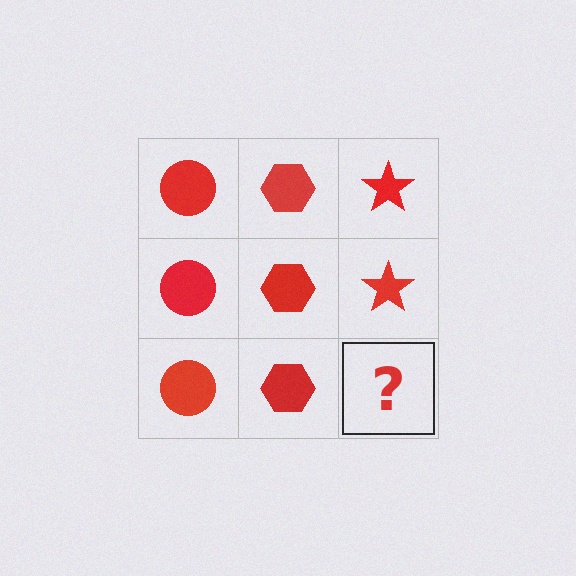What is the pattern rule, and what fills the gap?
The rule is that each column has a consistent shape. The gap should be filled with a red star.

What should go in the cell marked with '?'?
The missing cell should contain a red star.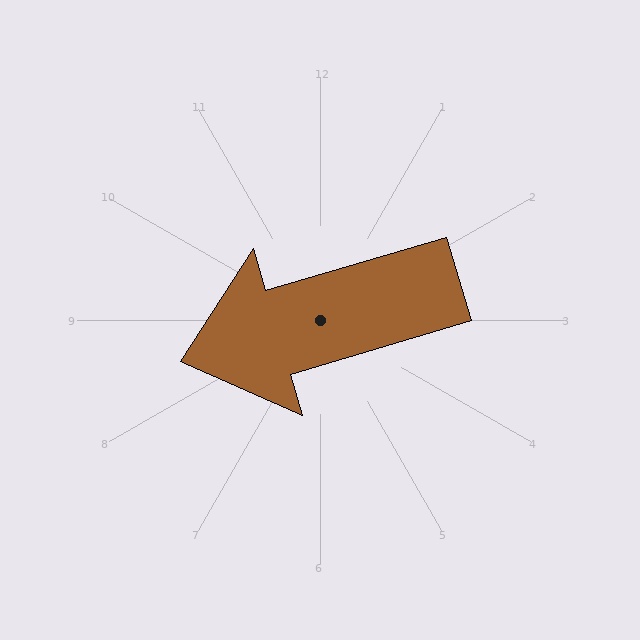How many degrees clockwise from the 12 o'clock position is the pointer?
Approximately 254 degrees.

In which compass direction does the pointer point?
West.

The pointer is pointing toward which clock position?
Roughly 8 o'clock.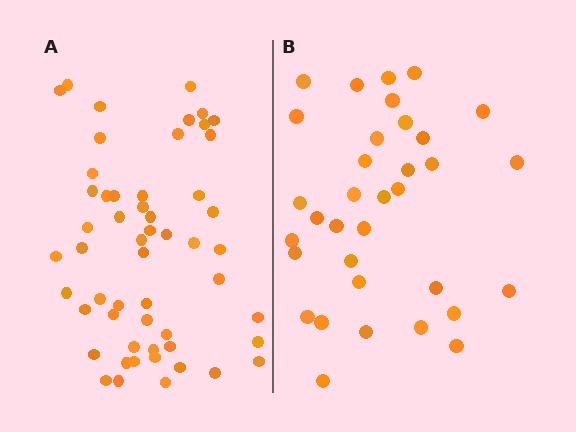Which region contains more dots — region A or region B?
Region A (the left region) has more dots.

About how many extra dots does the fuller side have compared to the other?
Region A has approximately 20 more dots than region B.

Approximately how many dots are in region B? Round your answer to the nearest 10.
About 30 dots. (The exact count is 34, which rounds to 30.)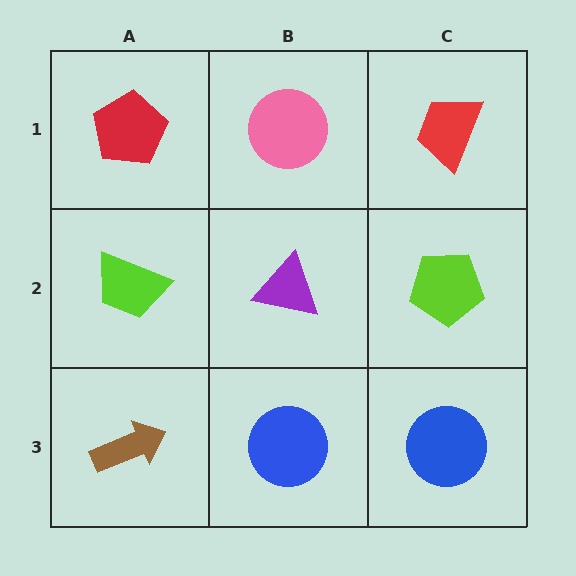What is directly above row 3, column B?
A purple triangle.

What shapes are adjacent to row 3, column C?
A lime pentagon (row 2, column C), a blue circle (row 3, column B).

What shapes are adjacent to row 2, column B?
A pink circle (row 1, column B), a blue circle (row 3, column B), a lime trapezoid (row 2, column A), a lime pentagon (row 2, column C).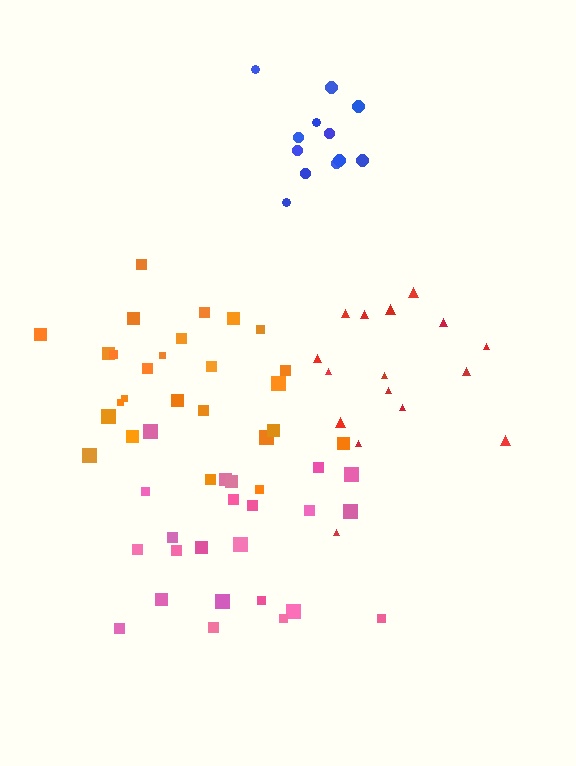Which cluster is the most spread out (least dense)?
Red.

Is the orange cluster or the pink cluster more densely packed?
Orange.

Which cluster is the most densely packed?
Blue.